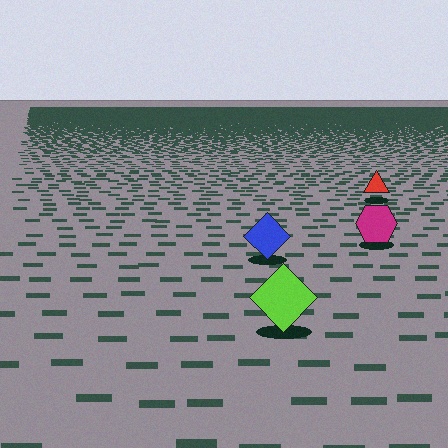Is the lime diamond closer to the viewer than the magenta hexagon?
Yes. The lime diamond is closer — you can tell from the texture gradient: the ground texture is coarser near it.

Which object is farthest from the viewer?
The red triangle is farthest from the viewer. It appears smaller and the ground texture around it is denser.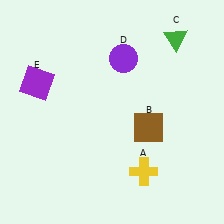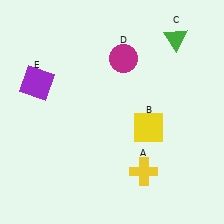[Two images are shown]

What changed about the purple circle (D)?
In Image 1, D is purple. In Image 2, it changed to magenta.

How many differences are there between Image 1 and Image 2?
There are 2 differences between the two images.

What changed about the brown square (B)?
In Image 1, B is brown. In Image 2, it changed to yellow.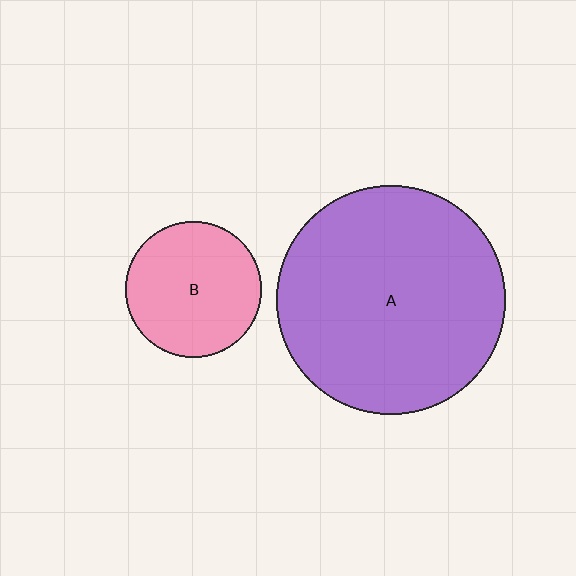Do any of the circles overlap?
No, none of the circles overlap.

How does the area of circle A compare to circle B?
Approximately 2.8 times.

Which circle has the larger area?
Circle A (purple).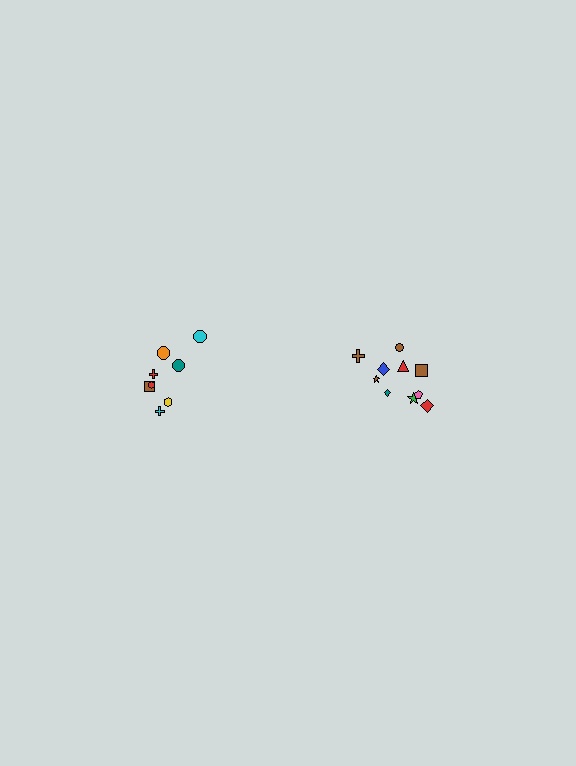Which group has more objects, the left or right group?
The right group.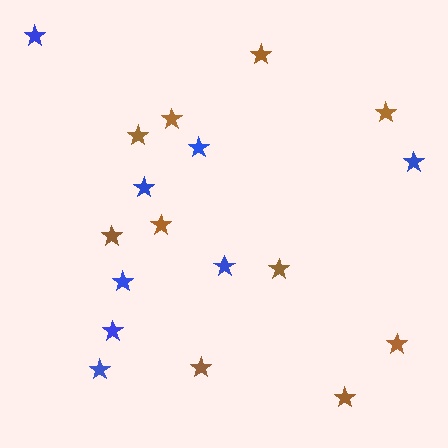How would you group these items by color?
There are 2 groups: one group of brown stars (10) and one group of blue stars (8).